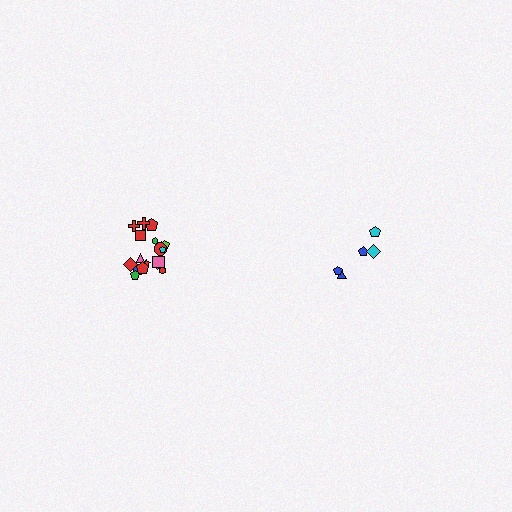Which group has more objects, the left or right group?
The left group.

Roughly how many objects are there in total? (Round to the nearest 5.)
Roughly 25 objects in total.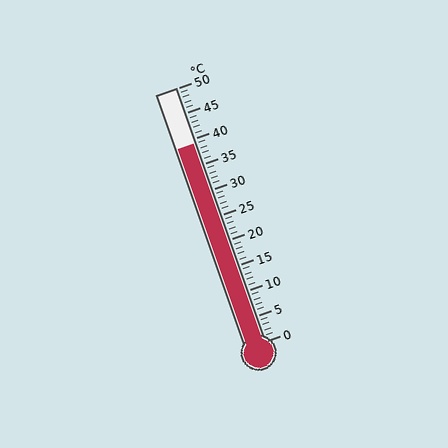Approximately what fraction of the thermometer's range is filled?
The thermometer is filled to approximately 80% of its range.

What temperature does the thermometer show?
The thermometer shows approximately 39°C.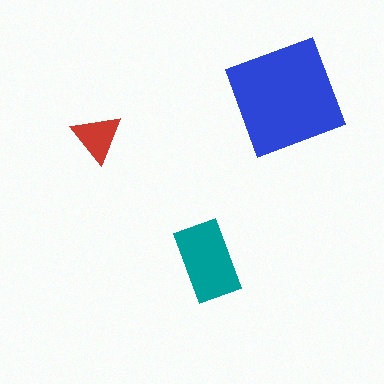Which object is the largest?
The blue square.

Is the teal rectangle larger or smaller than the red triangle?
Larger.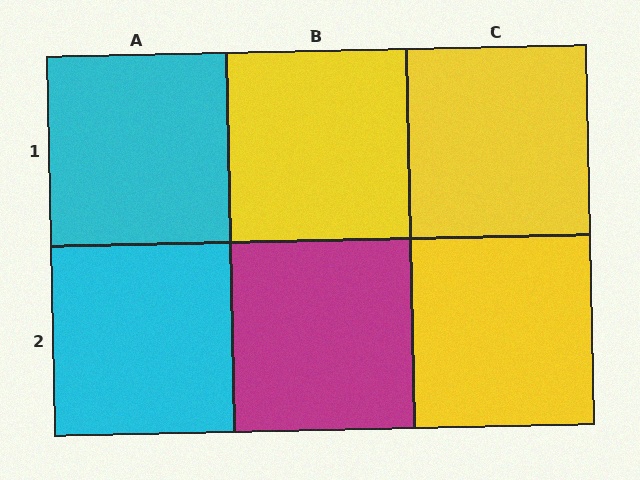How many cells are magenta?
1 cell is magenta.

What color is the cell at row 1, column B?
Yellow.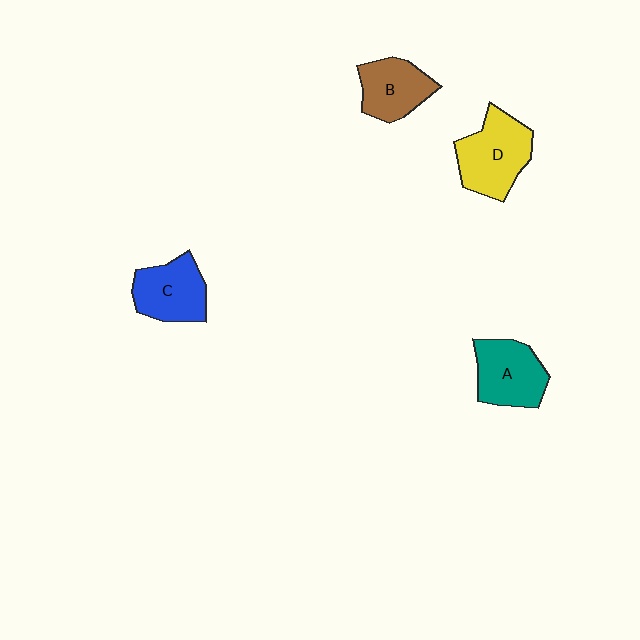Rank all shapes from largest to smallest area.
From largest to smallest: D (yellow), A (teal), C (blue), B (brown).